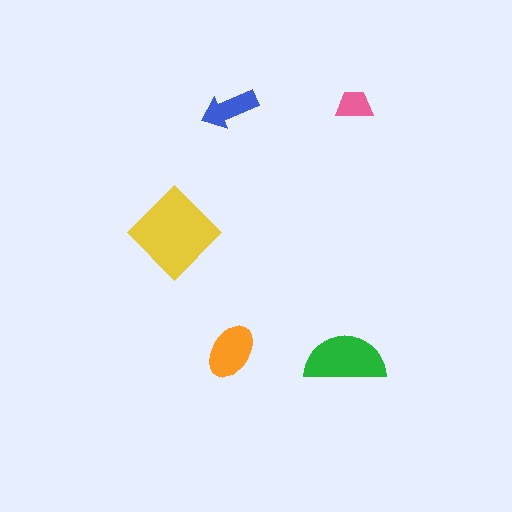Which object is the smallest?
The pink trapezoid.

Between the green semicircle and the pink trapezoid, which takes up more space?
The green semicircle.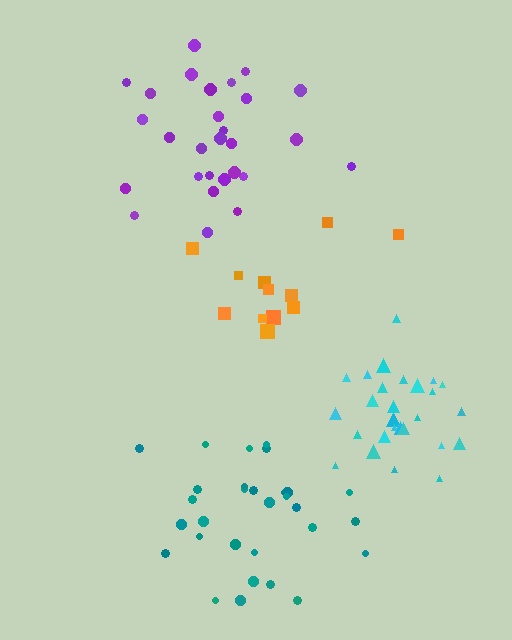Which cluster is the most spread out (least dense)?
Orange.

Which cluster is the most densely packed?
Cyan.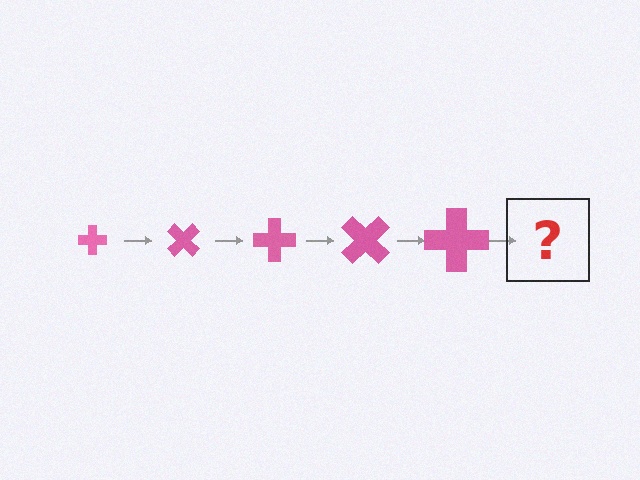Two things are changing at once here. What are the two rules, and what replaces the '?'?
The two rules are that the cross grows larger each step and it rotates 45 degrees each step. The '?' should be a cross, larger than the previous one and rotated 225 degrees from the start.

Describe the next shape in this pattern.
It should be a cross, larger than the previous one and rotated 225 degrees from the start.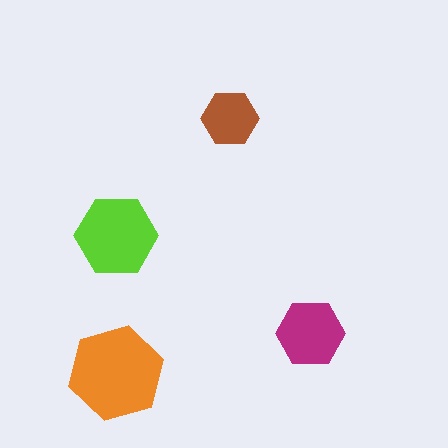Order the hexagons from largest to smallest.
the orange one, the lime one, the magenta one, the brown one.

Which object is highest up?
The brown hexagon is topmost.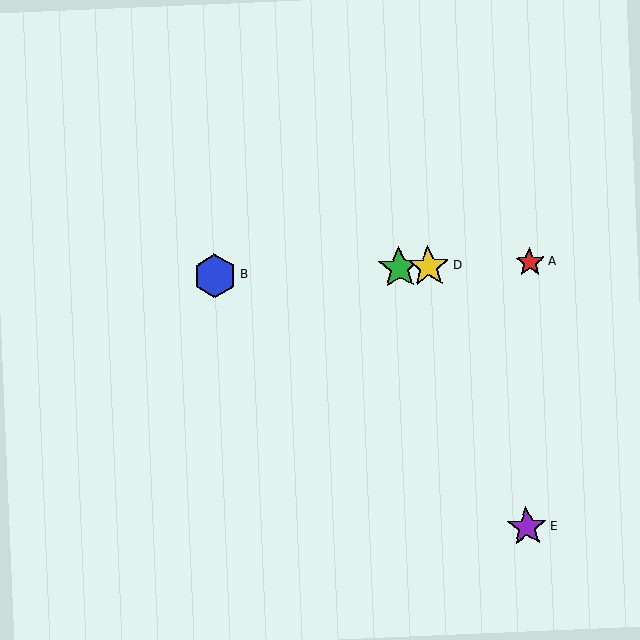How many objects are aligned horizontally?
4 objects (A, B, C, D) are aligned horizontally.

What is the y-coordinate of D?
Object D is at y≈267.